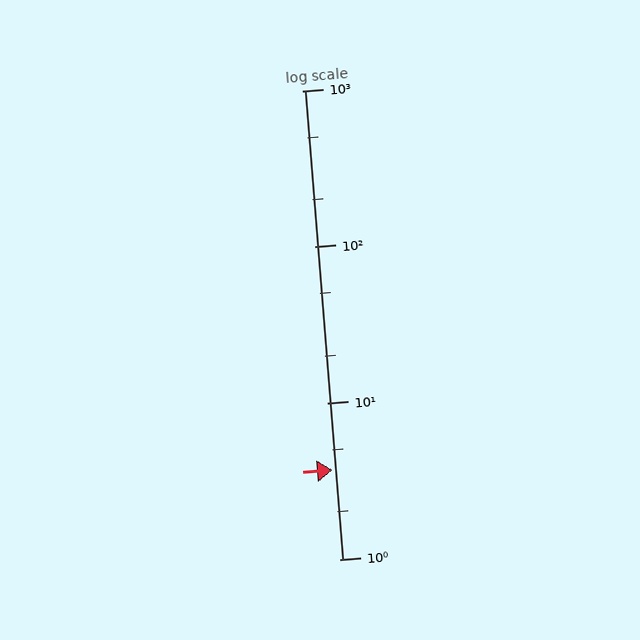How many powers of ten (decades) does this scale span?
The scale spans 3 decades, from 1 to 1000.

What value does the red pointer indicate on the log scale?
The pointer indicates approximately 3.7.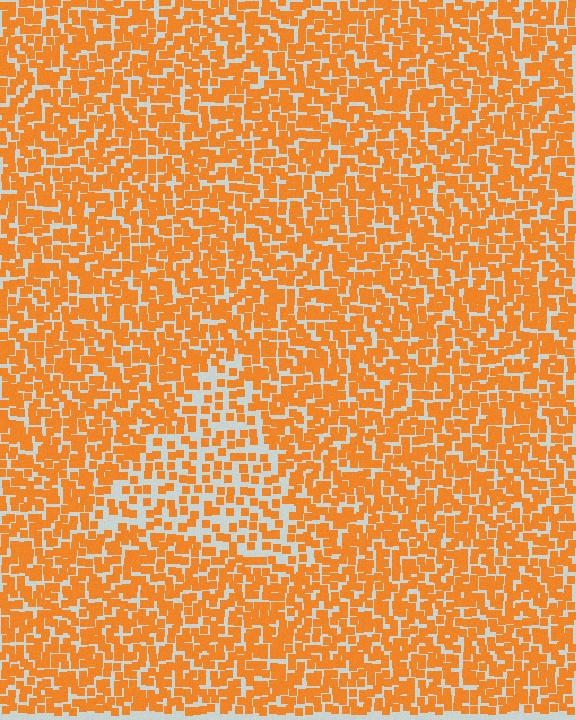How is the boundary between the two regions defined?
The boundary is defined by a change in element density (approximately 1.8x ratio). All elements are the same color, size, and shape.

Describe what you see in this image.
The image contains small orange elements arranged at two different densities. A triangle-shaped region is visible where the elements are less densely packed than the surrounding area.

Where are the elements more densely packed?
The elements are more densely packed outside the triangle boundary.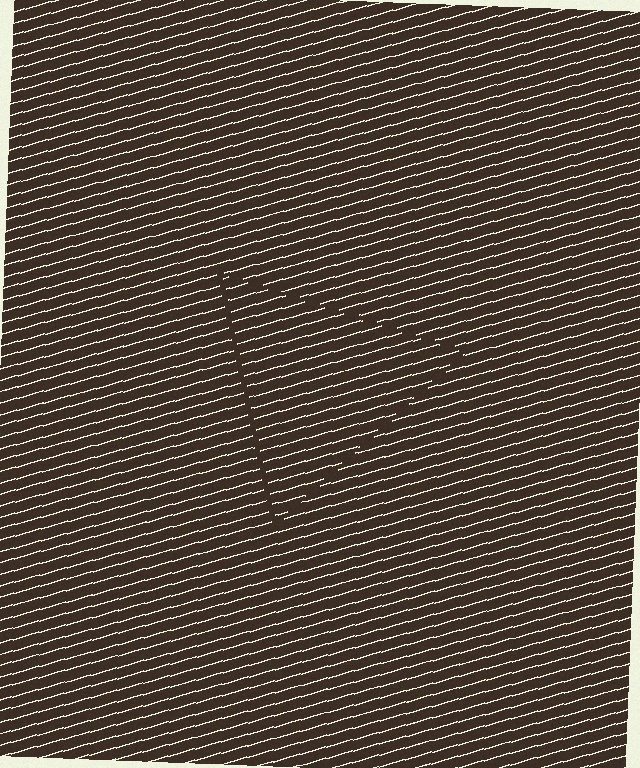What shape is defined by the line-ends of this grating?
An illusory triangle. The interior of the shape contains the same grating, shifted by half a period — the contour is defined by the phase discontinuity where line-ends from the inner and outer gratings abut.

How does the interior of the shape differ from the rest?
The interior of the shape contains the same grating, shifted by half a period — the contour is defined by the phase discontinuity where line-ends from the inner and outer gratings abut.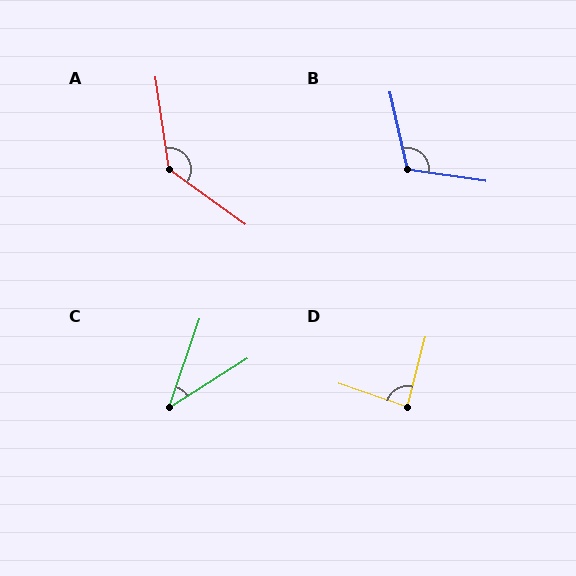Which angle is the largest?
A, at approximately 134 degrees.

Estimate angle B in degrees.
Approximately 111 degrees.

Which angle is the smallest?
C, at approximately 39 degrees.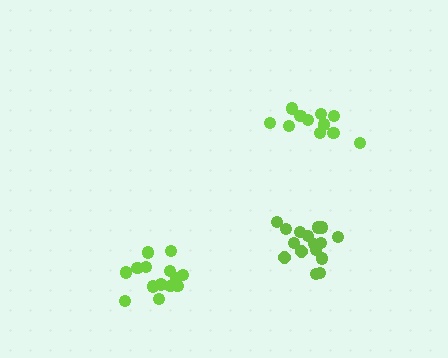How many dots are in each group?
Group 1: 14 dots, Group 2: 11 dots, Group 3: 16 dots (41 total).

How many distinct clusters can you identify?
There are 3 distinct clusters.